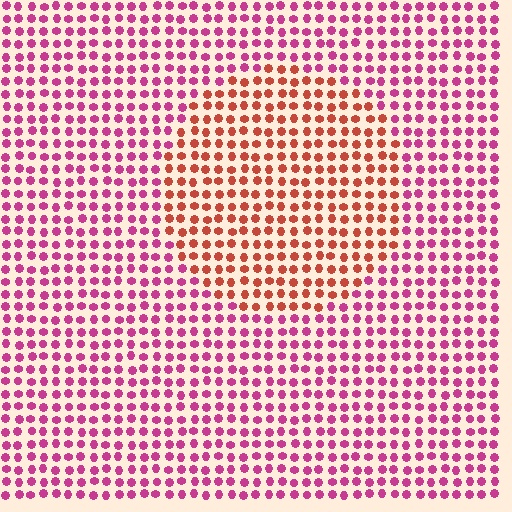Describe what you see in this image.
The image is filled with small magenta elements in a uniform arrangement. A circle-shaped region is visible where the elements are tinted to a slightly different hue, forming a subtle color boundary.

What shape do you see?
I see a circle.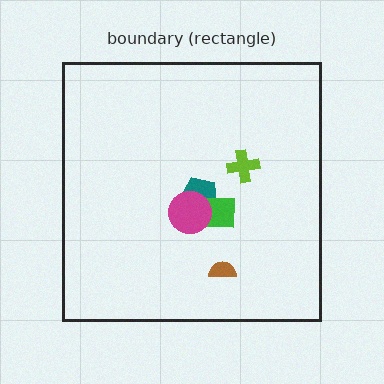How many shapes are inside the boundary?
5 inside, 0 outside.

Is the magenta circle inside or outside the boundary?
Inside.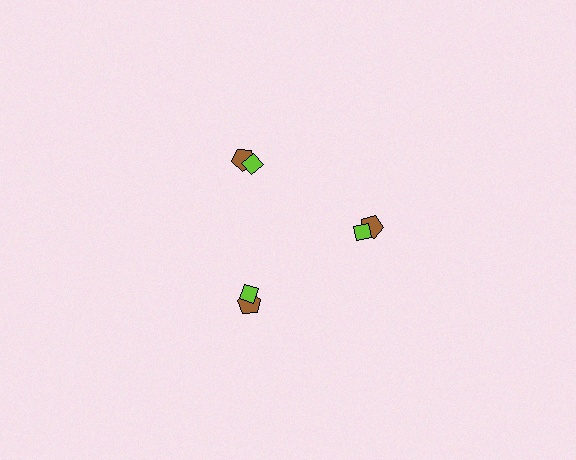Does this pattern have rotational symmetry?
Yes, this pattern has 3-fold rotational symmetry. It looks the same after rotating 120 degrees around the center.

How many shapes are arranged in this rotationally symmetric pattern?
There are 6 shapes, arranged in 3 groups of 2.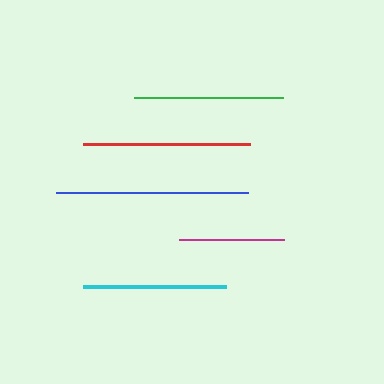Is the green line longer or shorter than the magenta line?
The green line is longer than the magenta line.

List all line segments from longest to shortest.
From longest to shortest: blue, red, green, cyan, magenta.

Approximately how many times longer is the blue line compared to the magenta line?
The blue line is approximately 1.8 times the length of the magenta line.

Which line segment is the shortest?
The magenta line is the shortest at approximately 105 pixels.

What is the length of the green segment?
The green segment is approximately 149 pixels long.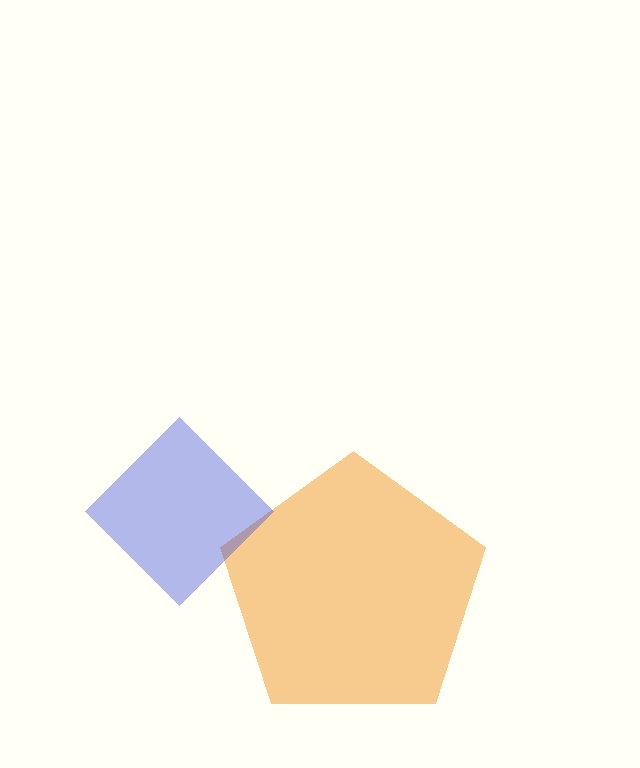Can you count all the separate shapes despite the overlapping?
Yes, there are 2 separate shapes.